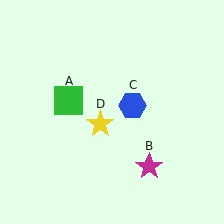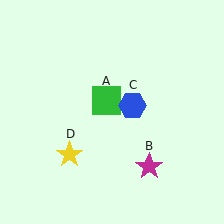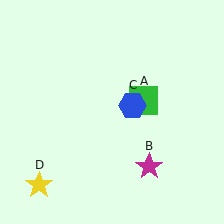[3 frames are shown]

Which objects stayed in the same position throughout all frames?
Magenta star (object B) and blue hexagon (object C) remained stationary.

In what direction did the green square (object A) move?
The green square (object A) moved right.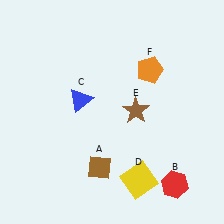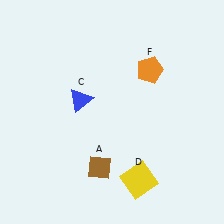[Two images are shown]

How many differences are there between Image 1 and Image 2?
There are 2 differences between the two images.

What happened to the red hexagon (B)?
The red hexagon (B) was removed in Image 2. It was in the bottom-right area of Image 1.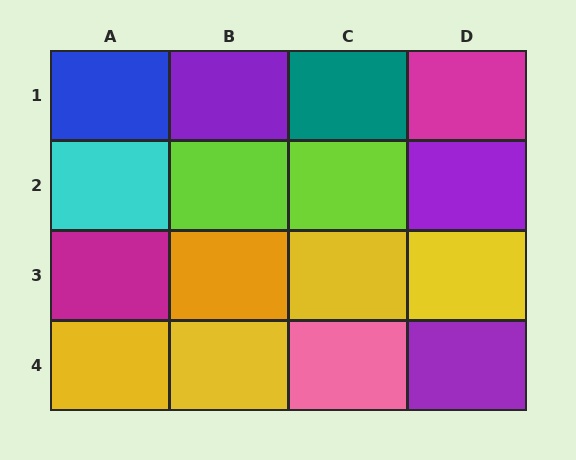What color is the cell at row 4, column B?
Yellow.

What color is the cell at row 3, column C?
Yellow.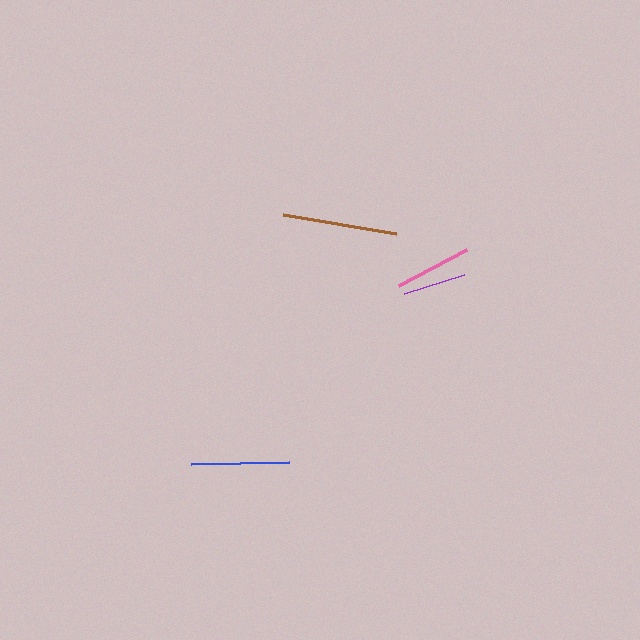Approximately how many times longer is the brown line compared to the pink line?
The brown line is approximately 1.5 times the length of the pink line.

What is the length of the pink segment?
The pink segment is approximately 77 pixels long.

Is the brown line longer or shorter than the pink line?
The brown line is longer than the pink line.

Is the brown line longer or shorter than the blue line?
The brown line is longer than the blue line.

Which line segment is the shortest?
The purple line is the shortest at approximately 63 pixels.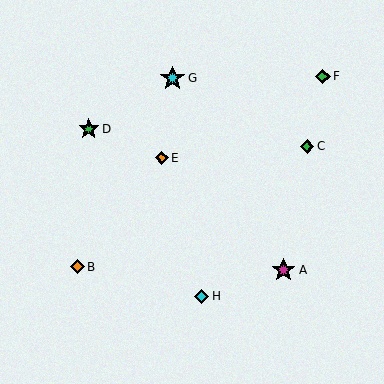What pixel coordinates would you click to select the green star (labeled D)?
Click at (89, 129) to select the green star D.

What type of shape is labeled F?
Shape F is a green diamond.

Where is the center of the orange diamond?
The center of the orange diamond is at (162, 158).